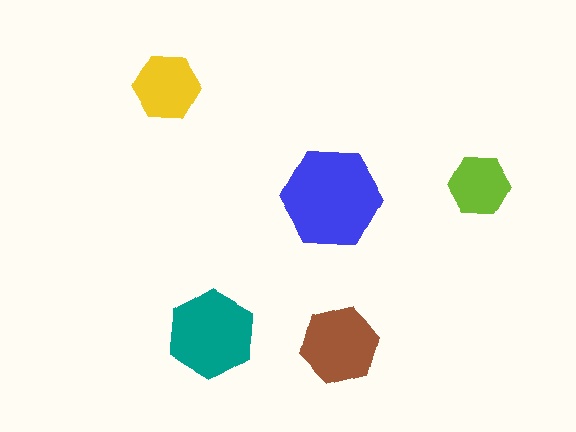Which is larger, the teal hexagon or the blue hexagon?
The blue one.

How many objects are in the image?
There are 5 objects in the image.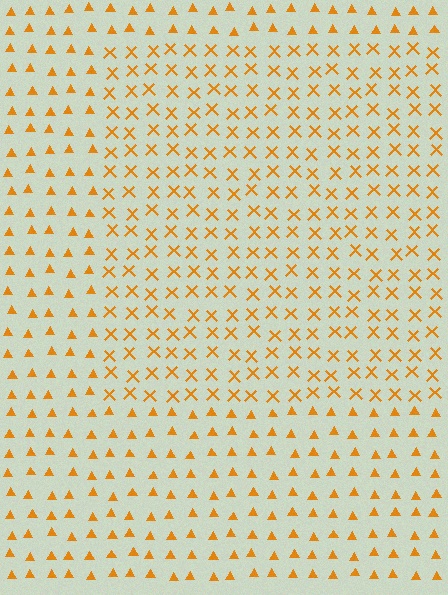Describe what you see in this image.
The image is filled with small orange elements arranged in a uniform grid. A rectangle-shaped region contains X marks, while the surrounding area contains triangles. The boundary is defined purely by the change in element shape.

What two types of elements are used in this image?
The image uses X marks inside the rectangle region and triangles outside it.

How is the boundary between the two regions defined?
The boundary is defined by a change in element shape: X marks inside vs. triangles outside. All elements share the same color and spacing.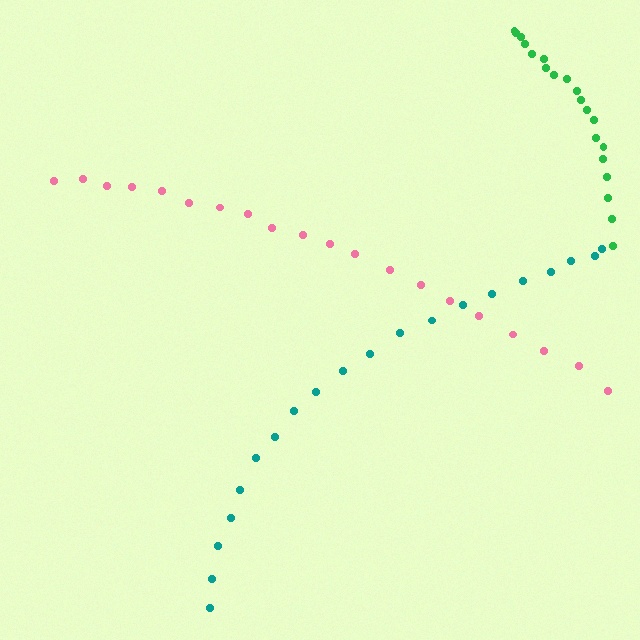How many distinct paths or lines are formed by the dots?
There are 3 distinct paths.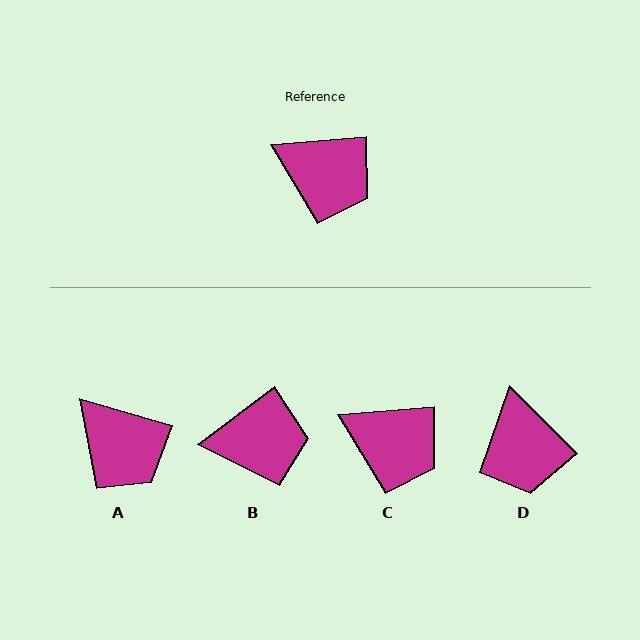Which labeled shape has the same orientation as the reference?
C.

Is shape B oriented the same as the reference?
No, it is off by about 32 degrees.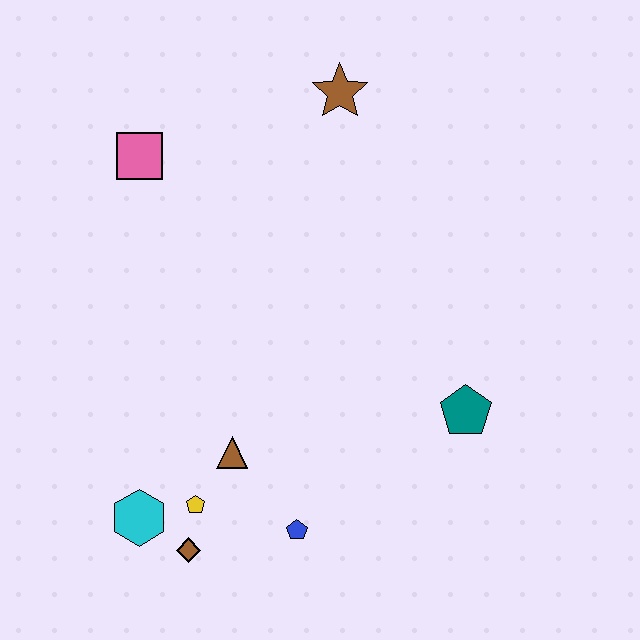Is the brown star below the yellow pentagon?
No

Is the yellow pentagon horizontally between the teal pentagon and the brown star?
No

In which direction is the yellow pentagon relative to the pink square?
The yellow pentagon is below the pink square.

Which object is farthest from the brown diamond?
The brown star is farthest from the brown diamond.